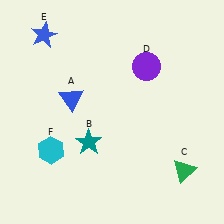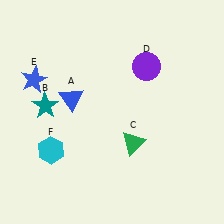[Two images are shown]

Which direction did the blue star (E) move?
The blue star (E) moved down.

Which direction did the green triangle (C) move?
The green triangle (C) moved left.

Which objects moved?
The objects that moved are: the teal star (B), the green triangle (C), the blue star (E).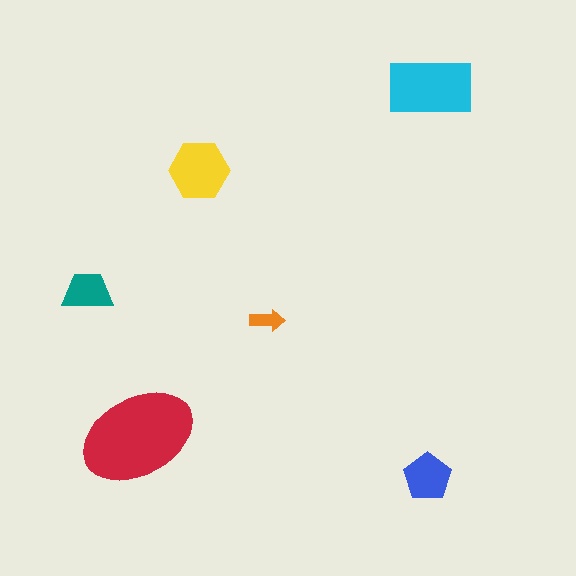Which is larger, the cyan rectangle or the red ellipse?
The red ellipse.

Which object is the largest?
The red ellipse.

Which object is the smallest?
The orange arrow.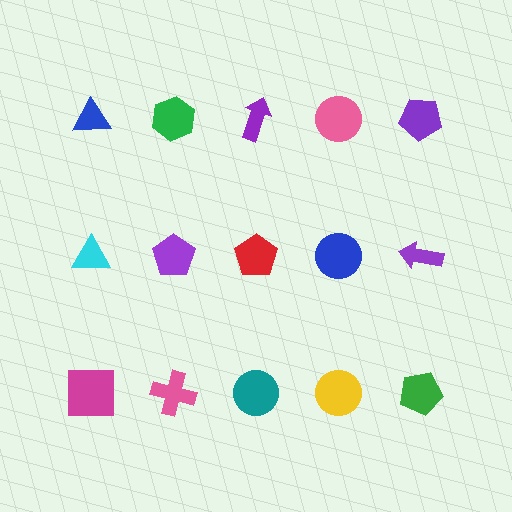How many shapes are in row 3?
5 shapes.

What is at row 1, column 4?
A pink circle.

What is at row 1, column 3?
A purple arrow.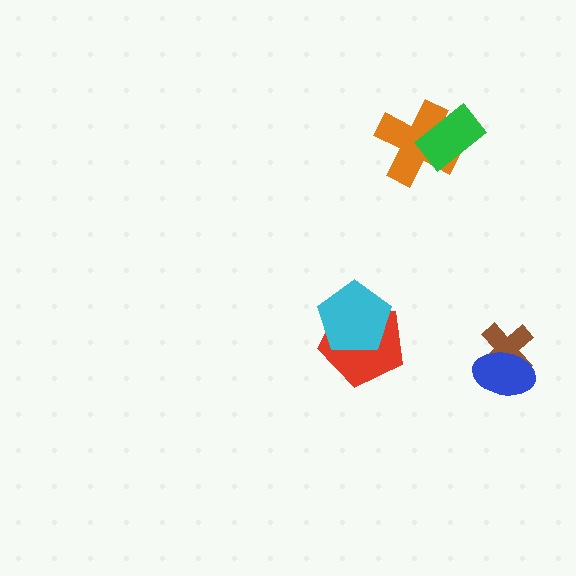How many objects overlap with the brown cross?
1 object overlaps with the brown cross.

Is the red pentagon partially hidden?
Yes, it is partially covered by another shape.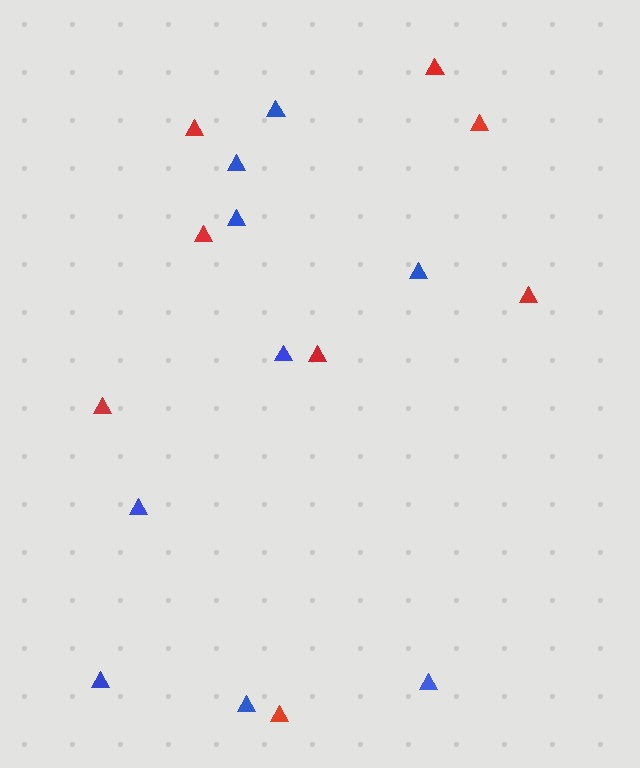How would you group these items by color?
There are 2 groups: one group of blue triangles (9) and one group of red triangles (8).